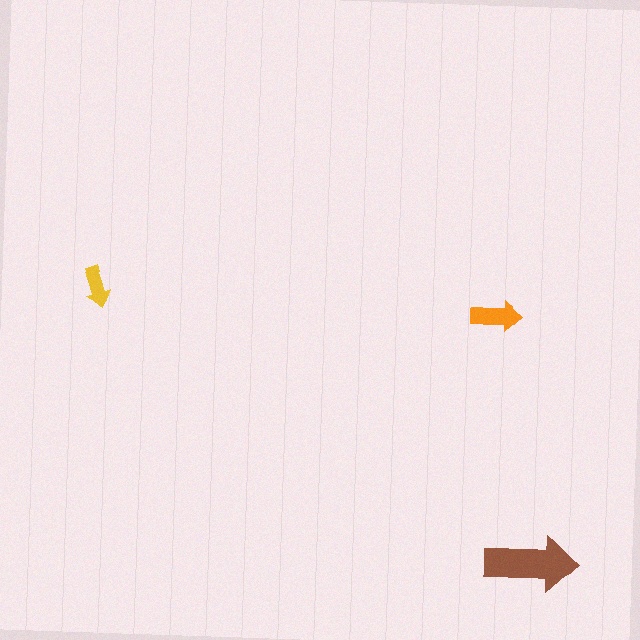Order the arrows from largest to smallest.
the brown one, the orange one, the yellow one.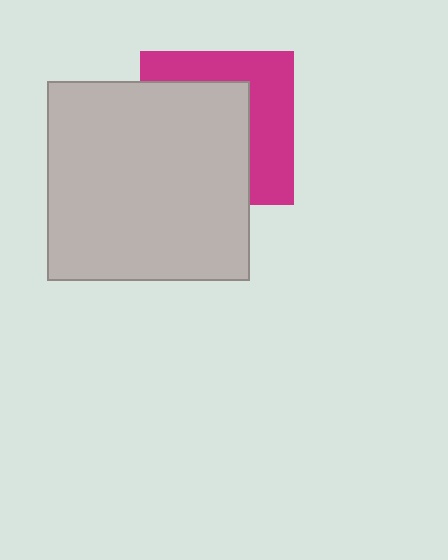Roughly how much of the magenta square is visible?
A small part of it is visible (roughly 42%).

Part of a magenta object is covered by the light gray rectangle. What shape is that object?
It is a square.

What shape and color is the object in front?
The object in front is a light gray rectangle.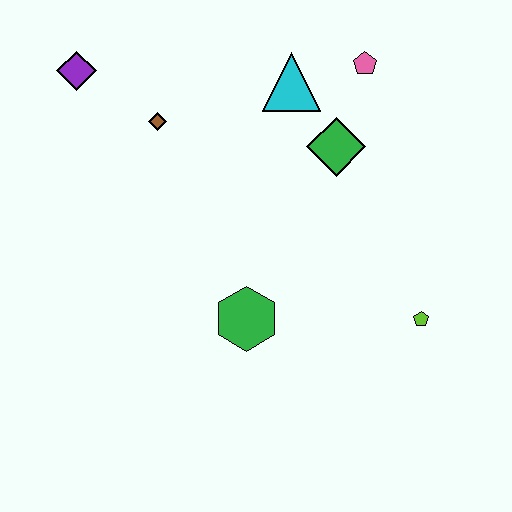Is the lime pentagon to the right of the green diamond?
Yes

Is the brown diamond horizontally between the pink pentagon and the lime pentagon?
No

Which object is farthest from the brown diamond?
The lime pentagon is farthest from the brown diamond.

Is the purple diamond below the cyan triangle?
No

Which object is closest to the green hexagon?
The lime pentagon is closest to the green hexagon.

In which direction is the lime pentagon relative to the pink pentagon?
The lime pentagon is below the pink pentagon.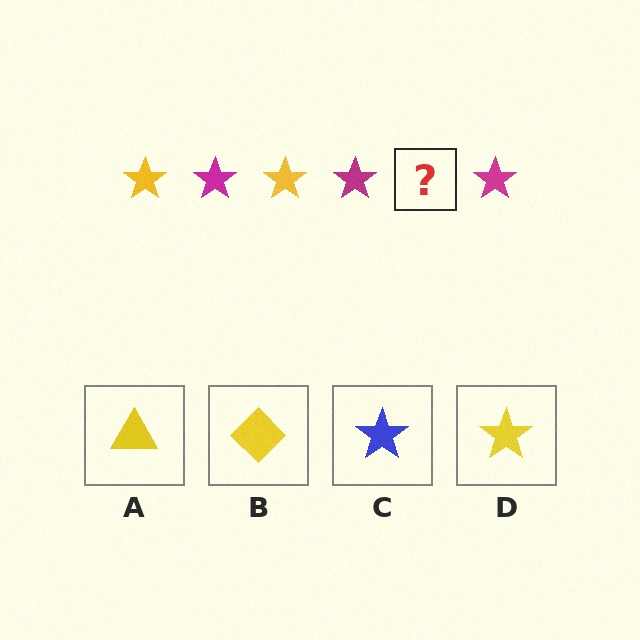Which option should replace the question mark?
Option D.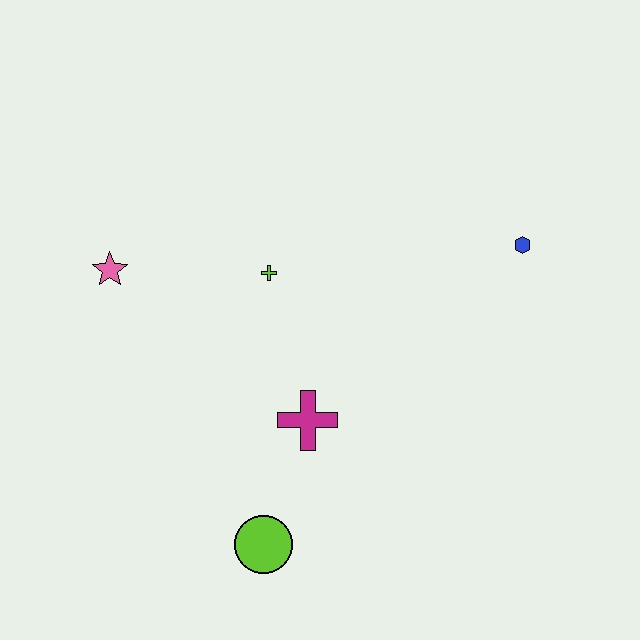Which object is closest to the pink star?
The lime cross is closest to the pink star.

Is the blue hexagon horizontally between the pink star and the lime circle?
No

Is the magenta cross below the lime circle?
No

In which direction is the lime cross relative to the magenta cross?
The lime cross is above the magenta cross.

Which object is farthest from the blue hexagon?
The pink star is farthest from the blue hexagon.